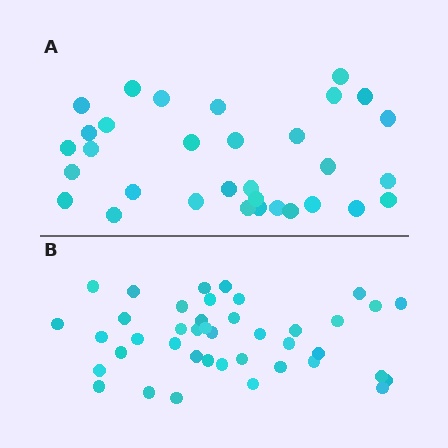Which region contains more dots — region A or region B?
Region B (the bottom region) has more dots.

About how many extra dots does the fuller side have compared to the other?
Region B has roughly 8 or so more dots than region A.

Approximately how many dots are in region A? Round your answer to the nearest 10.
About 30 dots. (The exact count is 32, which rounds to 30.)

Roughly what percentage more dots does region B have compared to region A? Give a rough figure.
About 30% more.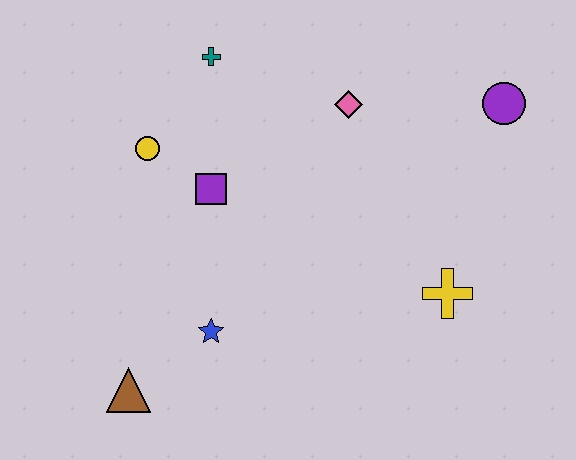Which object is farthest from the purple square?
The purple circle is farthest from the purple square.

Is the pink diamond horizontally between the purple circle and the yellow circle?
Yes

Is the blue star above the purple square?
No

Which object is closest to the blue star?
The brown triangle is closest to the blue star.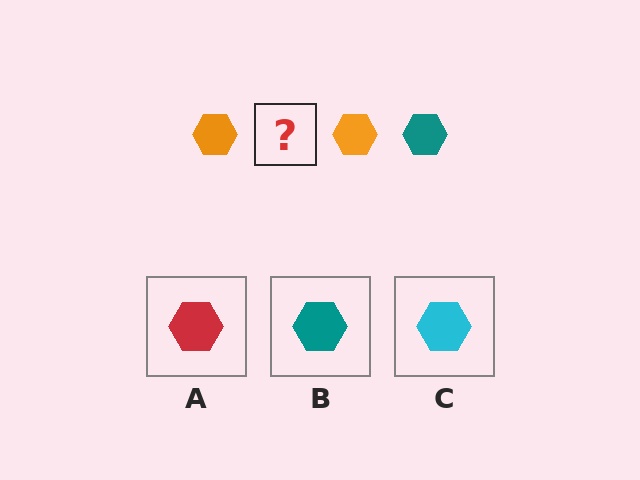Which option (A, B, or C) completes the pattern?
B.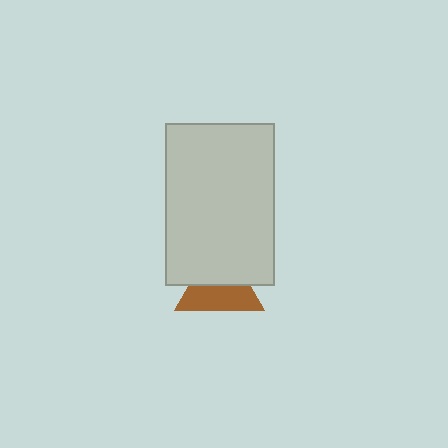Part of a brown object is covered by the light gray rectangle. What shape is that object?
It is a triangle.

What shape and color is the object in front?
The object in front is a light gray rectangle.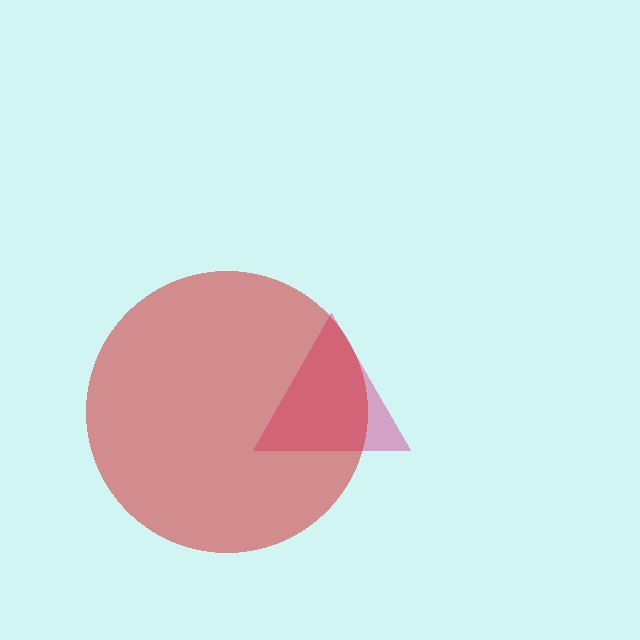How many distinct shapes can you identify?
There are 2 distinct shapes: a magenta triangle, a red circle.